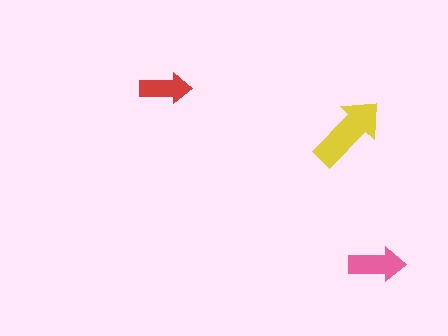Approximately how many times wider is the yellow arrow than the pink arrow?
About 1.5 times wider.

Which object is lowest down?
The pink arrow is bottommost.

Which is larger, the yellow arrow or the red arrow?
The yellow one.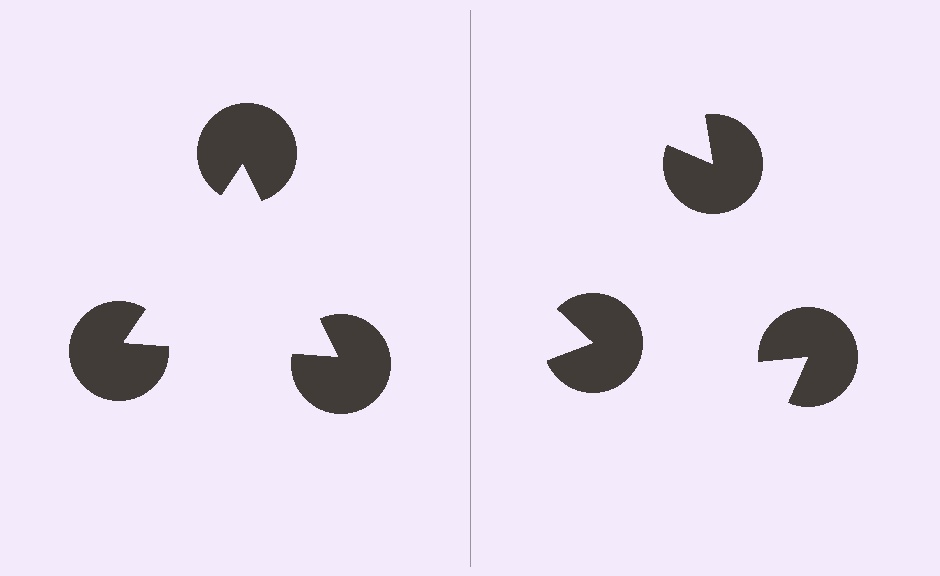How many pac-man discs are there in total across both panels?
6 — 3 on each side.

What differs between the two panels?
The pac-man discs are positioned identically on both sides; only the wedge orientations differ. On the left they align to a triangle; on the right they are misaligned.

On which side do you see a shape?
An illusory triangle appears on the left side. On the right side the wedge cuts are rotated, so no coherent shape forms.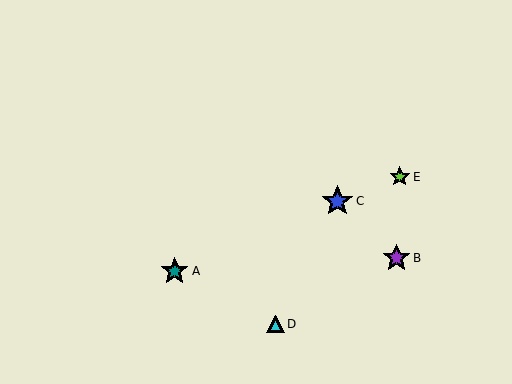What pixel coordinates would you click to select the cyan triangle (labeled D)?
Click at (276, 324) to select the cyan triangle D.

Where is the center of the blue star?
The center of the blue star is at (337, 201).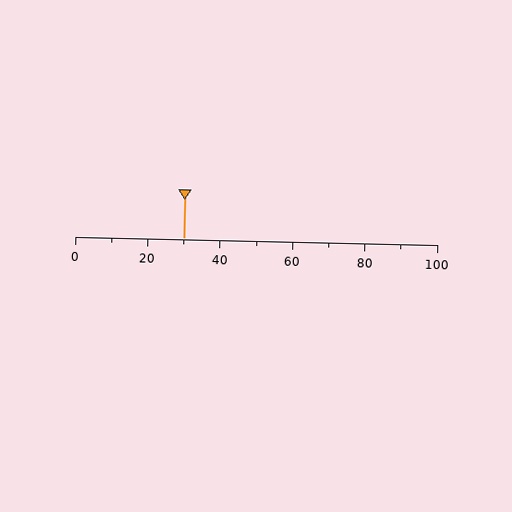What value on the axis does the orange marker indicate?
The marker indicates approximately 30.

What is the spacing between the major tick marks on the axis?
The major ticks are spaced 20 apart.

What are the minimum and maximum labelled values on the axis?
The axis runs from 0 to 100.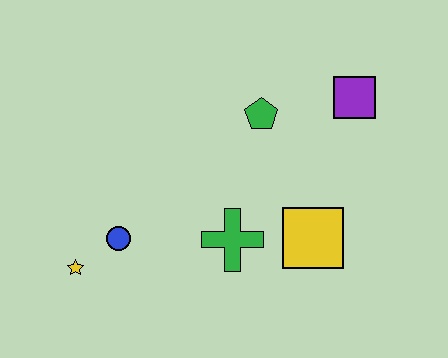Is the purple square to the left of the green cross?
No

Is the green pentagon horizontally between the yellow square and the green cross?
Yes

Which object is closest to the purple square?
The green pentagon is closest to the purple square.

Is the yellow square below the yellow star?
No